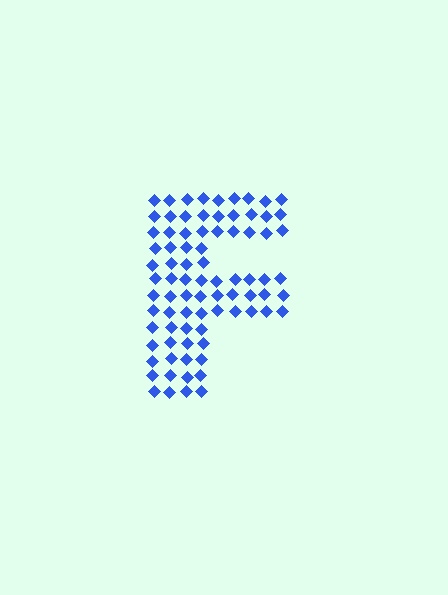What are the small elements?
The small elements are diamonds.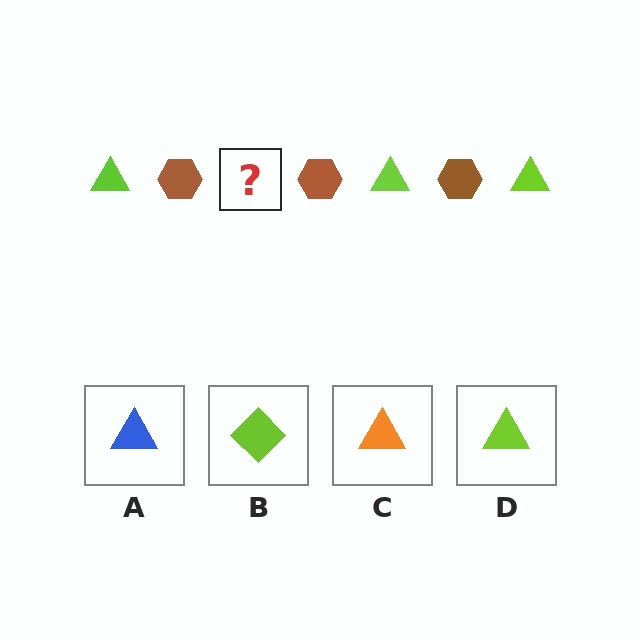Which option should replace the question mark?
Option D.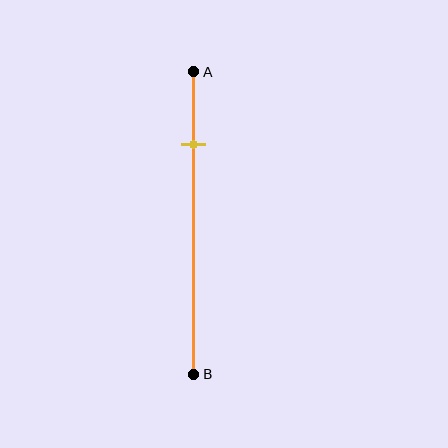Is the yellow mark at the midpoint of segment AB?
No, the mark is at about 25% from A, not at the 50% midpoint.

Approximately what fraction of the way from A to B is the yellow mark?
The yellow mark is approximately 25% of the way from A to B.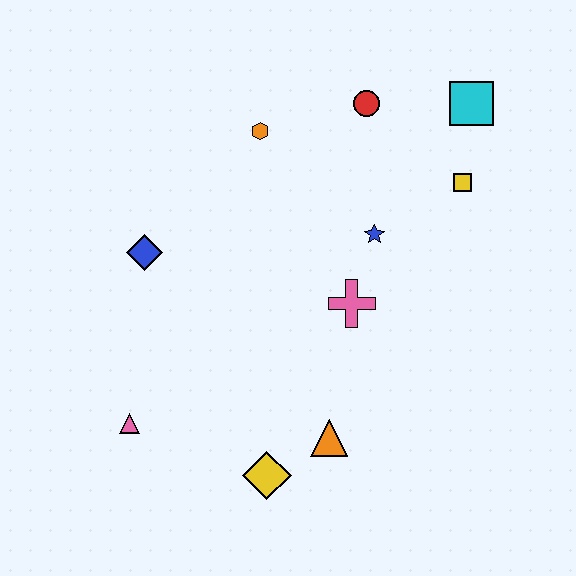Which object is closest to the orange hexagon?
The red circle is closest to the orange hexagon.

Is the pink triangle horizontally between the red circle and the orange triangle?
No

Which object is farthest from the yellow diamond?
The cyan square is farthest from the yellow diamond.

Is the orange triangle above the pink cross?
No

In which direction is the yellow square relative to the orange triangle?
The yellow square is above the orange triangle.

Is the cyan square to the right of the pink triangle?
Yes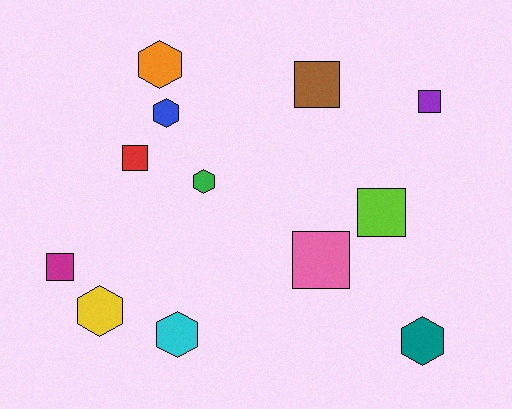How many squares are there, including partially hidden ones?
There are 6 squares.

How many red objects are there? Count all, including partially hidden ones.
There is 1 red object.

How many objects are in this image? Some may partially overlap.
There are 12 objects.